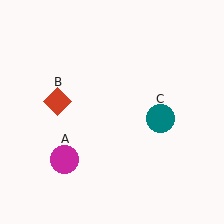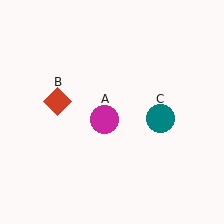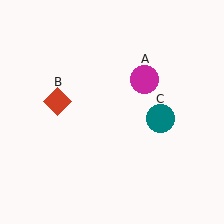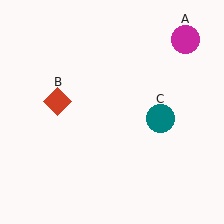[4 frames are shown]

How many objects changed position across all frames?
1 object changed position: magenta circle (object A).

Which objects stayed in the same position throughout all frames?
Red diamond (object B) and teal circle (object C) remained stationary.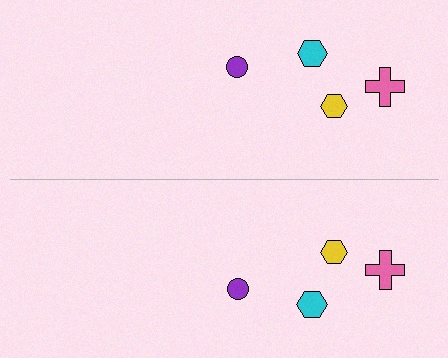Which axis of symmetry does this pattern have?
The pattern has a horizontal axis of symmetry running through the center of the image.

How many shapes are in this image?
There are 8 shapes in this image.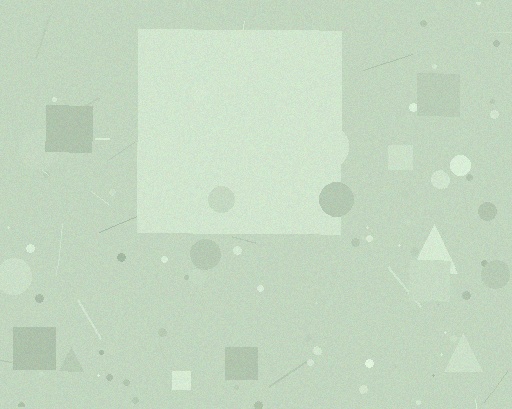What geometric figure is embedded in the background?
A square is embedded in the background.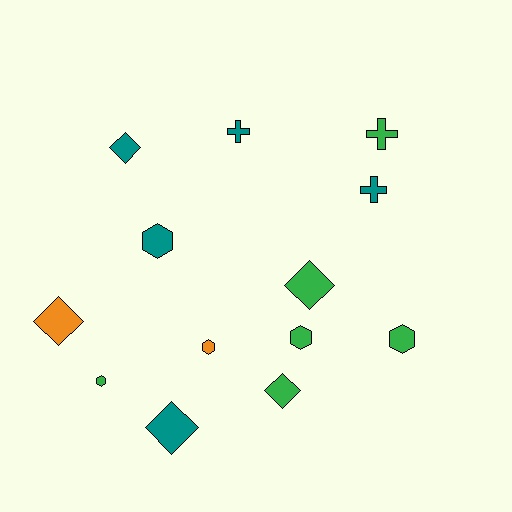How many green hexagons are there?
There are 3 green hexagons.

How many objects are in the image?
There are 13 objects.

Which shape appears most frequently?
Diamond, with 5 objects.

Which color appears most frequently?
Green, with 6 objects.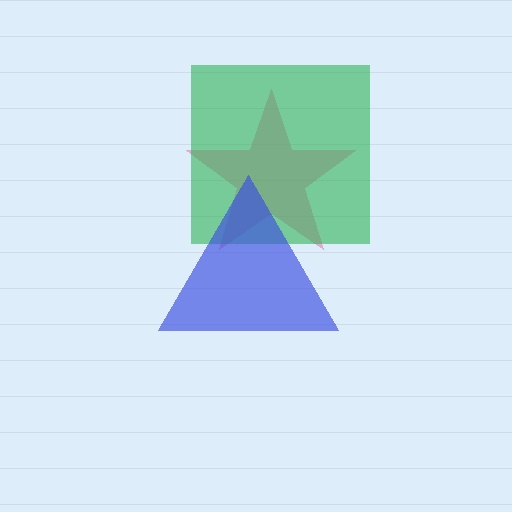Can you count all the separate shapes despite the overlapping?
Yes, there are 3 separate shapes.